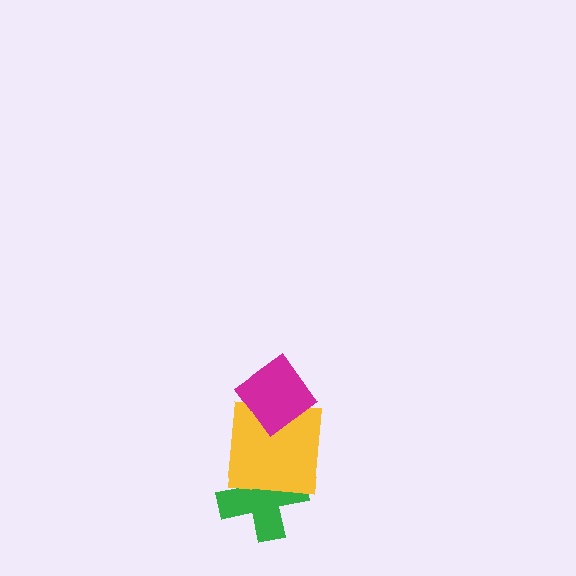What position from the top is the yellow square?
The yellow square is 2nd from the top.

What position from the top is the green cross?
The green cross is 3rd from the top.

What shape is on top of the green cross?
The yellow square is on top of the green cross.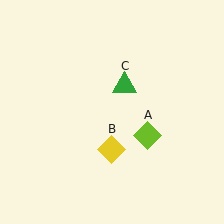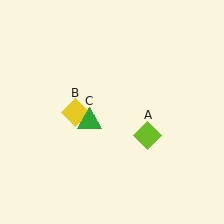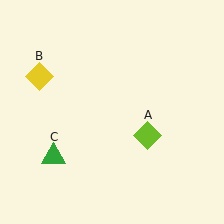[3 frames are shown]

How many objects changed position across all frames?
2 objects changed position: yellow diamond (object B), green triangle (object C).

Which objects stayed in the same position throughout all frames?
Lime diamond (object A) remained stationary.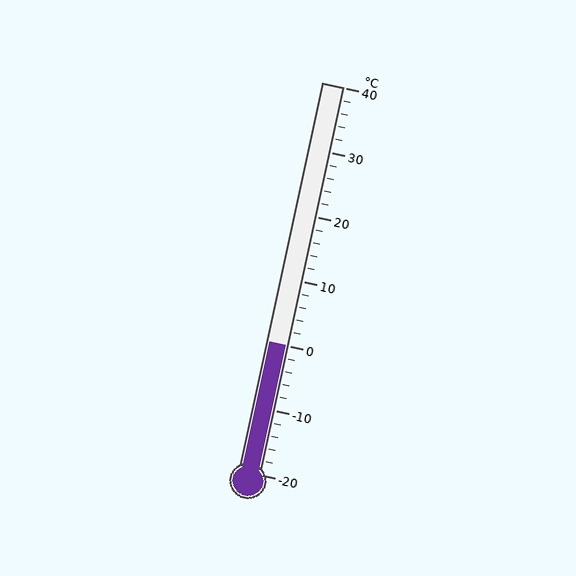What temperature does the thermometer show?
The thermometer shows approximately 0°C.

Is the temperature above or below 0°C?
The temperature is at 0°C.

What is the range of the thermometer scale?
The thermometer scale ranges from -20°C to 40°C.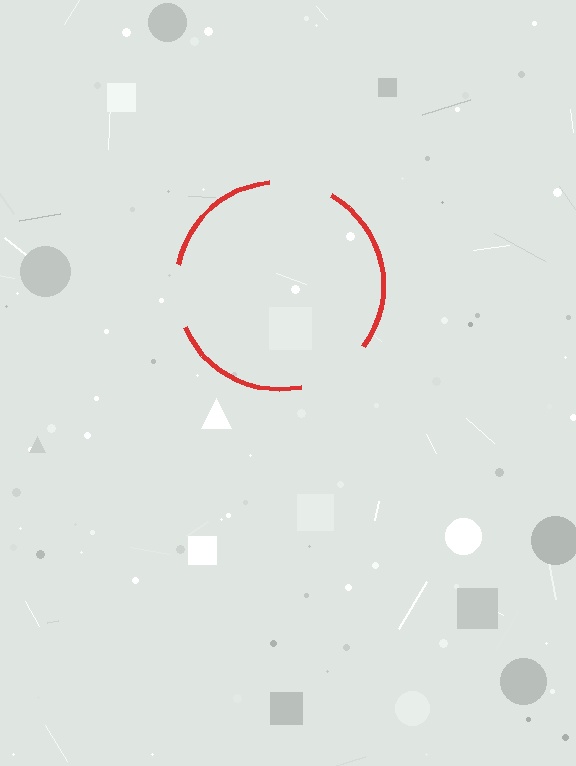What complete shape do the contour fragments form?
The contour fragments form a circle.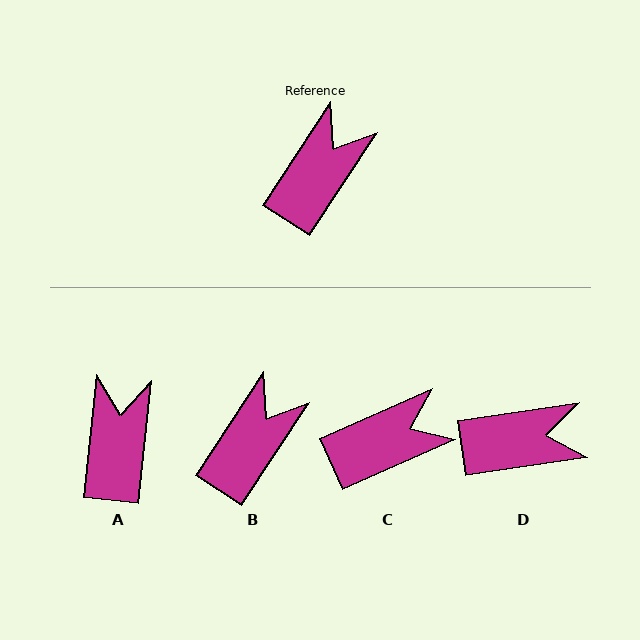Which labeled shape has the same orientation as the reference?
B.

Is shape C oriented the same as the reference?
No, it is off by about 33 degrees.